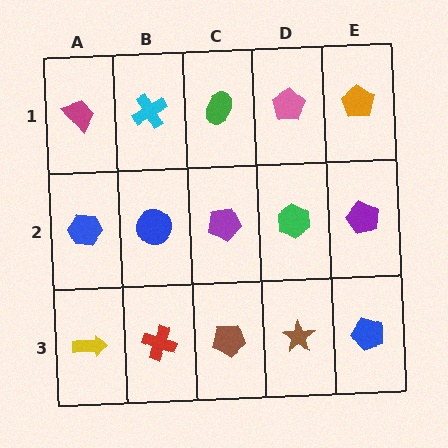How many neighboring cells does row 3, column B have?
3.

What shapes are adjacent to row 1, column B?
A blue circle (row 2, column B), a magenta trapezoid (row 1, column A), a green ellipse (row 1, column C).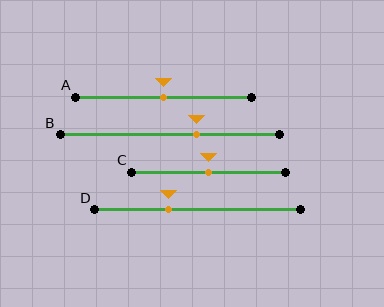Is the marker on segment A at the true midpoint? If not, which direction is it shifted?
Yes, the marker on segment A is at the true midpoint.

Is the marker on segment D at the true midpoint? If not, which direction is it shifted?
No, the marker on segment D is shifted to the left by about 14% of the segment length.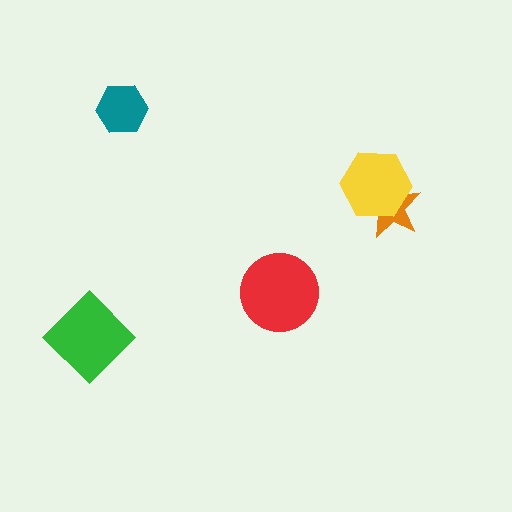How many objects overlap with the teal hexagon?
0 objects overlap with the teal hexagon.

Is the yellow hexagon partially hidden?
No, no other shape covers it.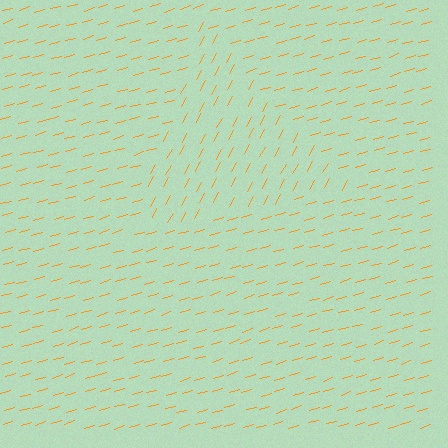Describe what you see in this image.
The image is filled with small orange line segments. A triangle region in the image has lines oriented differently from the surrounding lines, creating a visible texture boundary.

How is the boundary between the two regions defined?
The boundary is defined purely by a change in line orientation (approximately 45 degrees difference). All lines are the same color and thickness.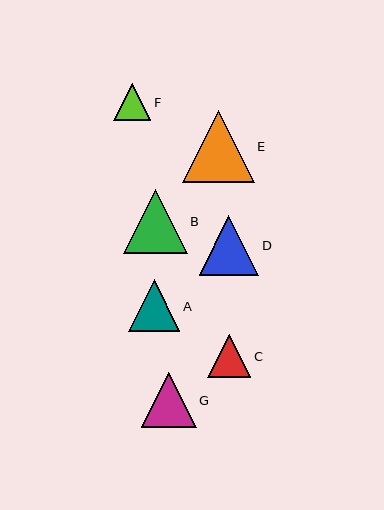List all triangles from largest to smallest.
From largest to smallest: E, B, D, G, A, C, F.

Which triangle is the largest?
Triangle E is the largest with a size of approximately 72 pixels.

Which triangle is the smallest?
Triangle F is the smallest with a size of approximately 37 pixels.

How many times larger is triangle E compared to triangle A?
Triangle E is approximately 1.4 times the size of triangle A.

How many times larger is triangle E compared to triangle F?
Triangle E is approximately 1.9 times the size of triangle F.